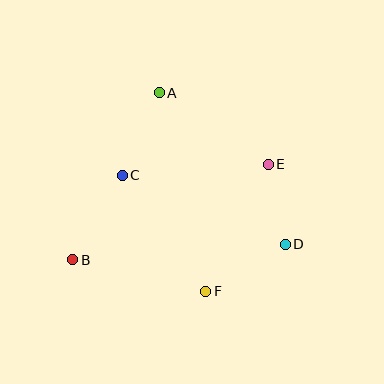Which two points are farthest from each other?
Points B and E are farthest from each other.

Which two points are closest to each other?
Points D and E are closest to each other.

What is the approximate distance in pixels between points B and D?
The distance between B and D is approximately 213 pixels.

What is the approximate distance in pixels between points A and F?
The distance between A and F is approximately 204 pixels.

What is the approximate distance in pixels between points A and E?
The distance between A and E is approximately 131 pixels.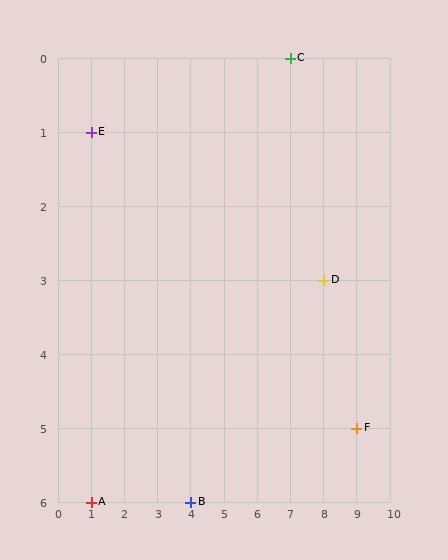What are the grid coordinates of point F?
Point F is at grid coordinates (9, 5).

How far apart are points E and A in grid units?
Points E and A are 5 rows apart.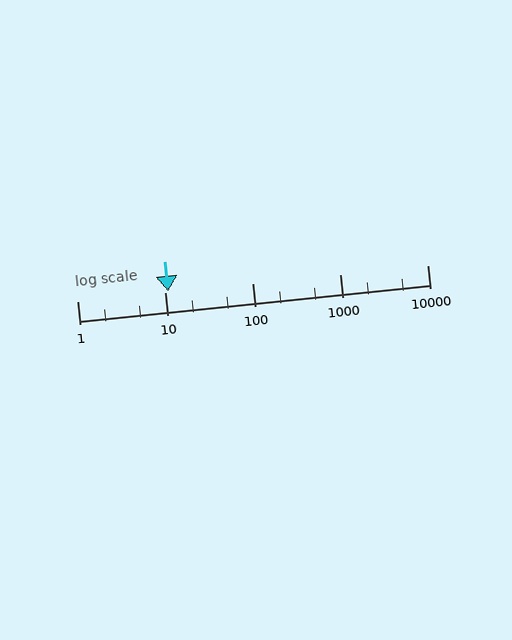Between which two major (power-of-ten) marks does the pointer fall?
The pointer is between 10 and 100.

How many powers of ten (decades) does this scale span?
The scale spans 4 decades, from 1 to 10000.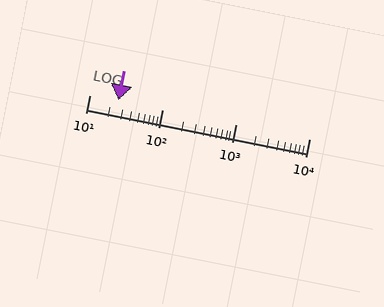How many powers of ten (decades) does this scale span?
The scale spans 3 decades, from 10 to 10000.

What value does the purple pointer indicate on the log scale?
The pointer indicates approximately 25.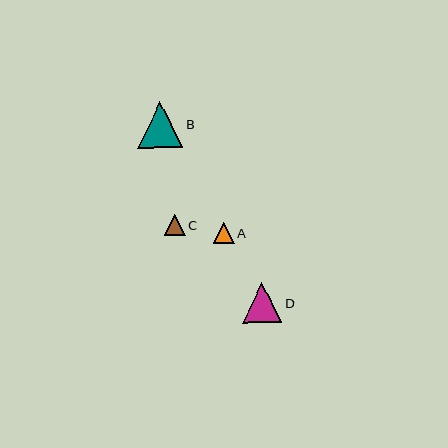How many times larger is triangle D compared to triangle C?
Triangle D is approximately 1.9 times the size of triangle C.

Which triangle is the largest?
Triangle B is the largest with a size of approximately 45 pixels.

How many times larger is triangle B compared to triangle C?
Triangle B is approximately 2.2 times the size of triangle C.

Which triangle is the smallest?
Triangle A is the smallest with a size of approximately 20 pixels.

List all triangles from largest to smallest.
From largest to smallest: B, D, C, A.